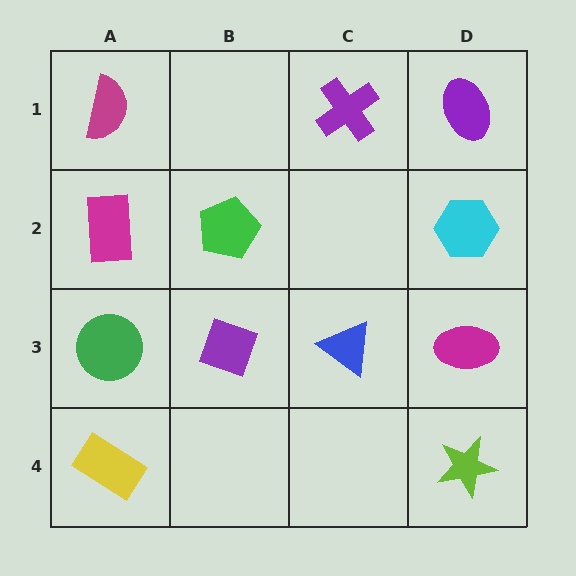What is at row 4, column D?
A lime star.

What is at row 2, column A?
A magenta rectangle.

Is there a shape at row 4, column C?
No, that cell is empty.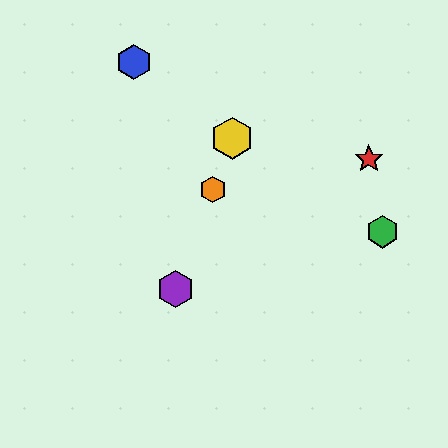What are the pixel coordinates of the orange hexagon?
The orange hexagon is at (213, 190).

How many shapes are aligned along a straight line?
3 shapes (the yellow hexagon, the purple hexagon, the orange hexagon) are aligned along a straight line.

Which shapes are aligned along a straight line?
The yellow hexagon, the purple hexagon, the orange hexagon are aligned along a straight line.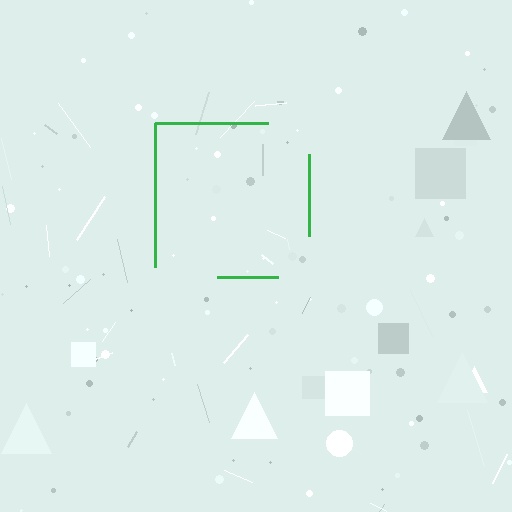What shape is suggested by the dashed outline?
The dashed outline suggests a square.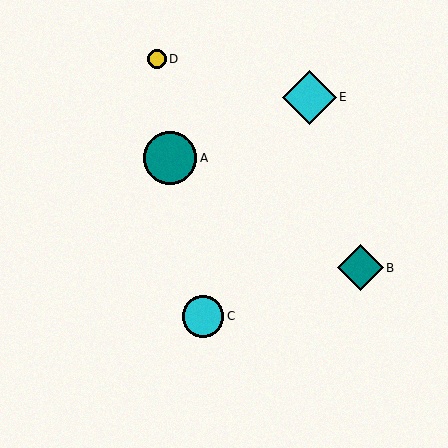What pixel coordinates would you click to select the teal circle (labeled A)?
Click at (170, 158) to select the teal circle A.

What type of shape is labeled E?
Shape E is a cyan diamond.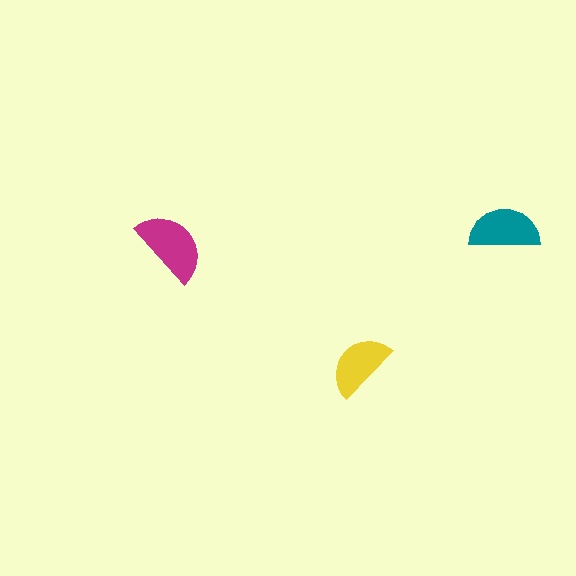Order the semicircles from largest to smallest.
the magenta one, the teal one, the yellow one.